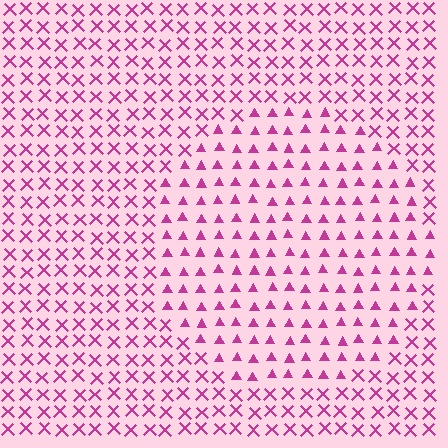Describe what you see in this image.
The image is filled with small magenta elements arranged in a uniform grid. A circle-shaped region contains triangles, while the surrounding area contains X marks. The boundary is defined purely by the change in element shape.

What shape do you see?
I see a circle.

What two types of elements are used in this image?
The image uses triangles inside the circle region and X marks outside it.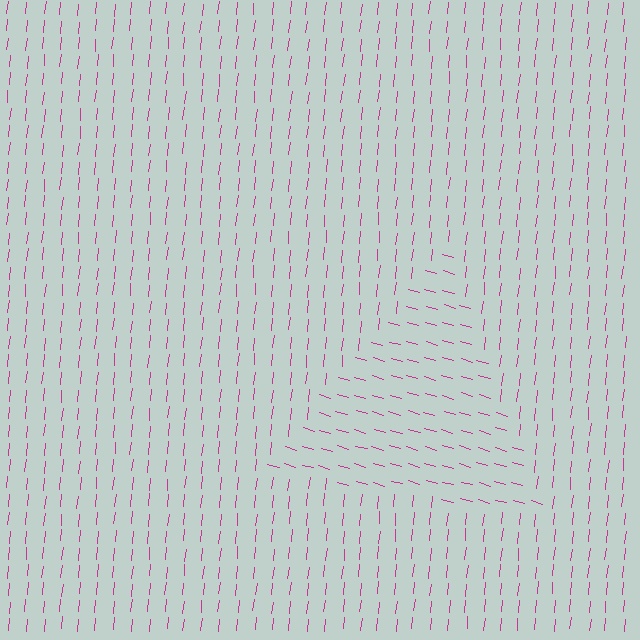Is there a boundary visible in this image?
Yes, there is a texture boundary formed by a change in line orientation.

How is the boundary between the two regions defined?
The boundary is defined purely by a change in line orientation (approximately 79 degrees difference). All lines are the same color and thickness.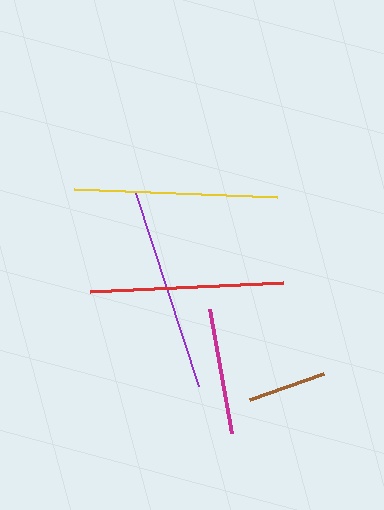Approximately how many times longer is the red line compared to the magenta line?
The red line is approximately 1.5 times the length of the magenta line.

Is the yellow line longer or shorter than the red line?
The yellow line is longer than the red line.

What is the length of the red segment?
The red segment is approximately 192 pixels long.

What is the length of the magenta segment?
The magenta segment is approximately 126 pixels long.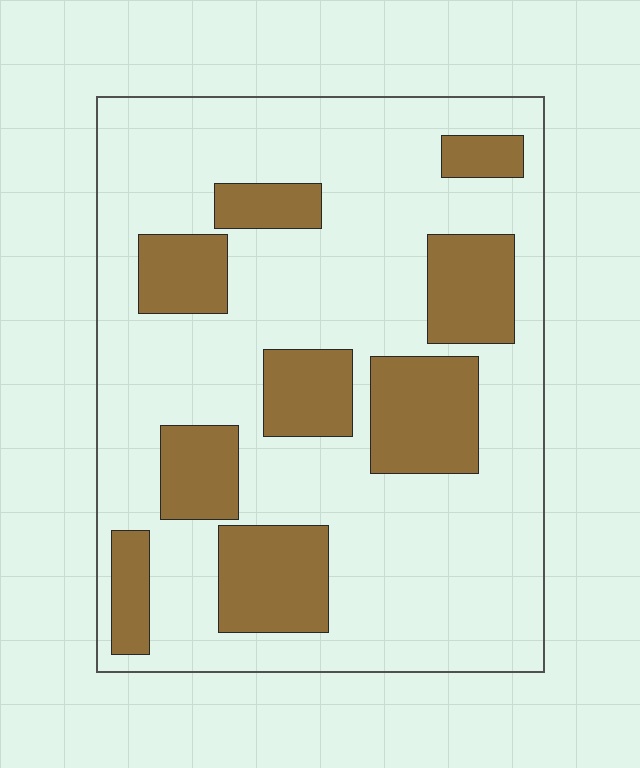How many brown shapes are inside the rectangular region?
9.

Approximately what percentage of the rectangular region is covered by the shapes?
Approximately 25%.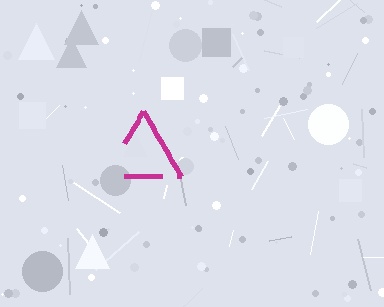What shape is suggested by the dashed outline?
The dashed outline suggests a triangle.